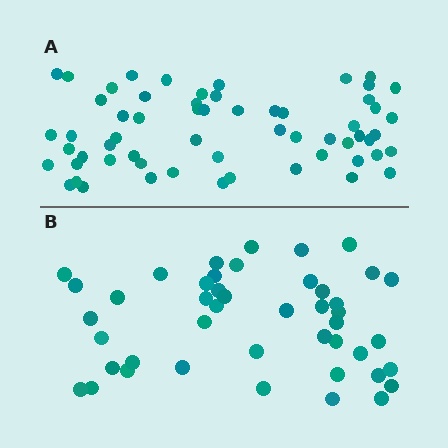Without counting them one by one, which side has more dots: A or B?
Region A (the top region) has more dots.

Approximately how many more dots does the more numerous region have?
Region A has approximately 15 more dots than region B.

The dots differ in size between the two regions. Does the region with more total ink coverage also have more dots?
No. Region B has more total ink coverage because its dots are larger, but region A actually contains more individual dots. Total area can be misleading — the number of items is what matters here.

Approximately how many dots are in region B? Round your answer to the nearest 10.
About 40 dots. (The exact count is 45, which rounds to 40.)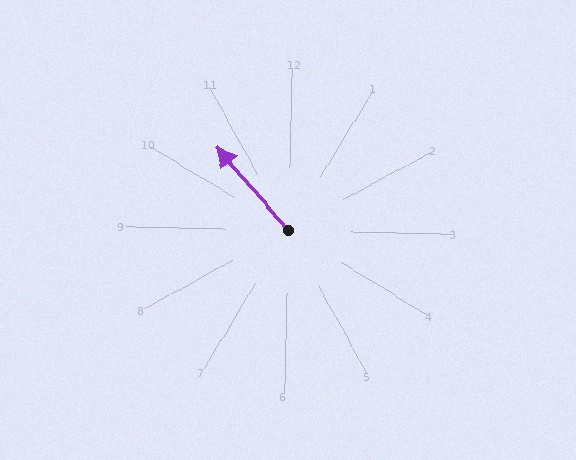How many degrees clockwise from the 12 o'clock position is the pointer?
Approximately 318 degrees.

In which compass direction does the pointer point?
Northwest.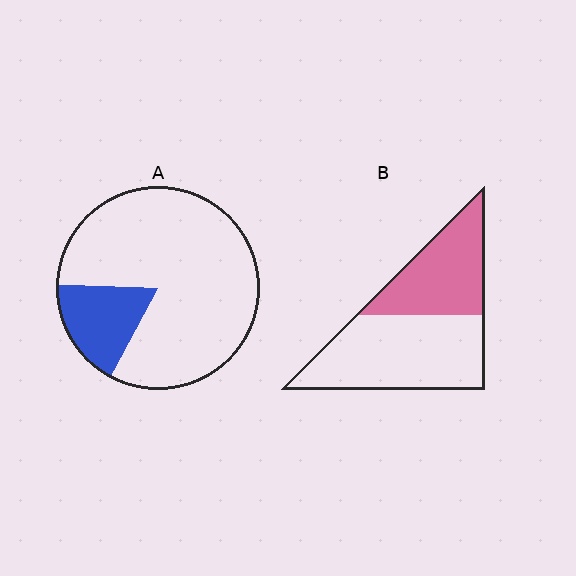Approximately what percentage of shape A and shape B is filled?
A is approximately 20% and B is approximately 40%.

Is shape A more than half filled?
No.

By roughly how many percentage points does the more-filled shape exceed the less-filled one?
By roughly 20 percentage points (B over A).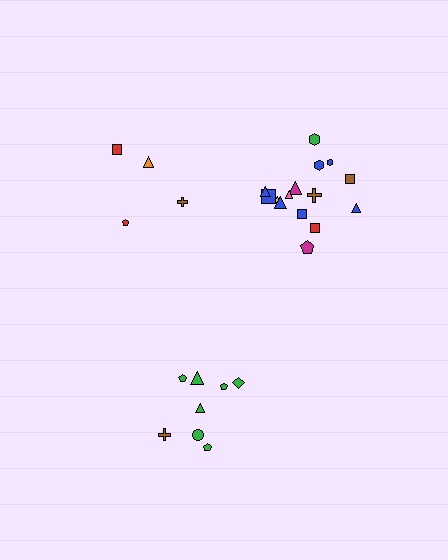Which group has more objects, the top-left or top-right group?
The top-right group.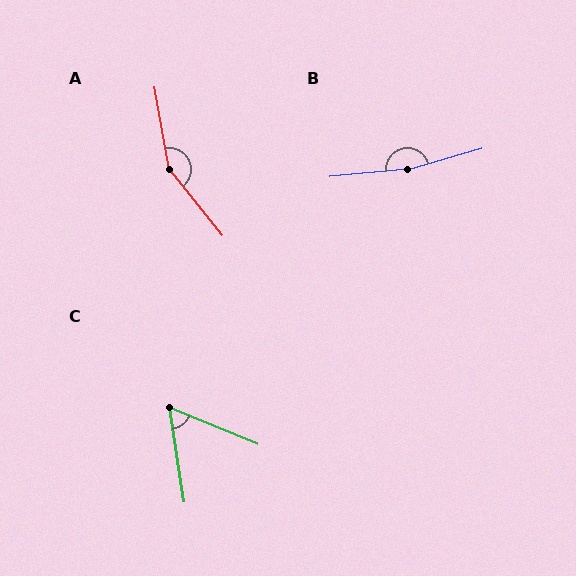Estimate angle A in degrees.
Approximately 151 degrees.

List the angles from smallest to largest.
C (59°), A (151°), B (169°).